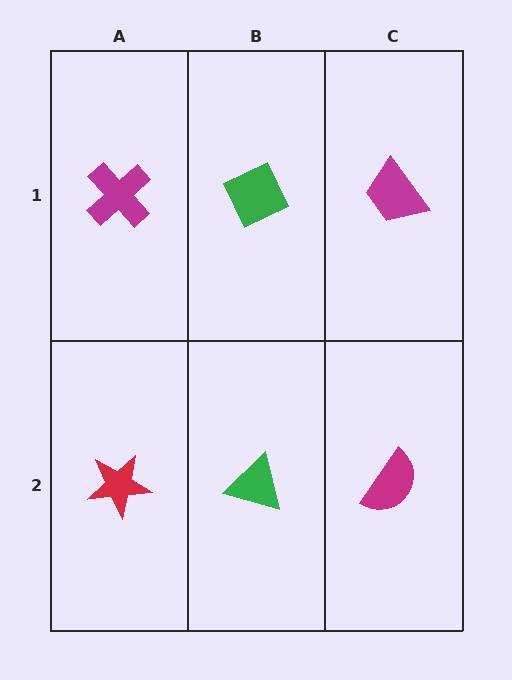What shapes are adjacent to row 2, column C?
A magenta trapezoid (row 1, column C), a green triangle (row 2, column B).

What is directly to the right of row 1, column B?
A magenta trapezoid.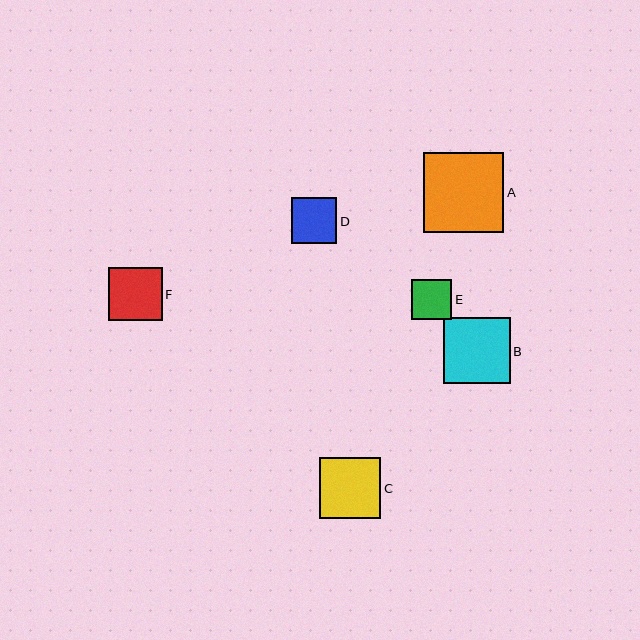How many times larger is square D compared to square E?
Square D is approximately 1.1 times the size of square E.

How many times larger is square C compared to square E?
Square C is approximately 1.5 times the size of square E.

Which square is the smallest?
Square E is the smallest with a size of approximately 40 pixels.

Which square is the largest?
Square A is the largest with a size of approximately 80 pixels.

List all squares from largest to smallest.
From largest to smallest: A, B, C, F, D, E.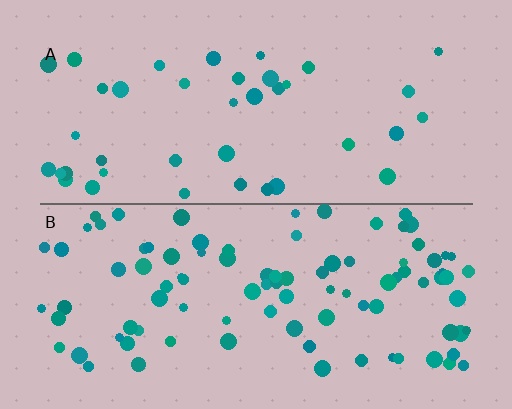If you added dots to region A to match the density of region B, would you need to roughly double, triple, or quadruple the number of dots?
Approximately double.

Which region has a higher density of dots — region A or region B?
B (the bottom).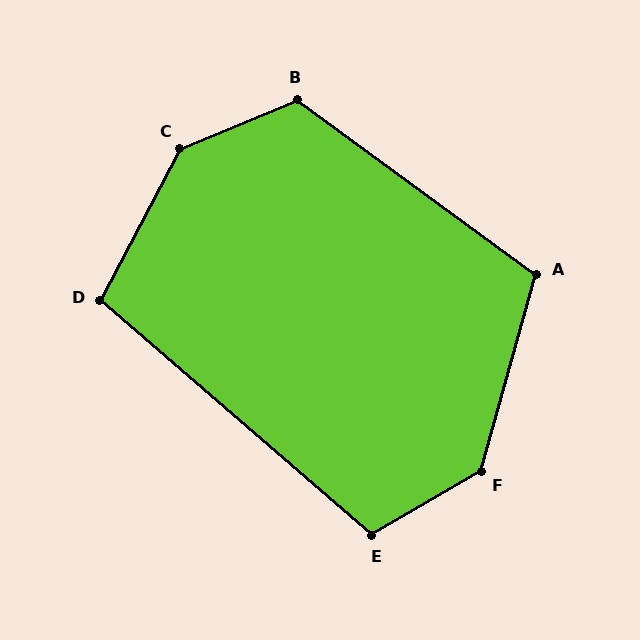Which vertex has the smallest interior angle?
D, at approximately 103 degrees.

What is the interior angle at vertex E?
Approximately 109 degrees (obtuse).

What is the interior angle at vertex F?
Approximately 136 degrees (obtuse).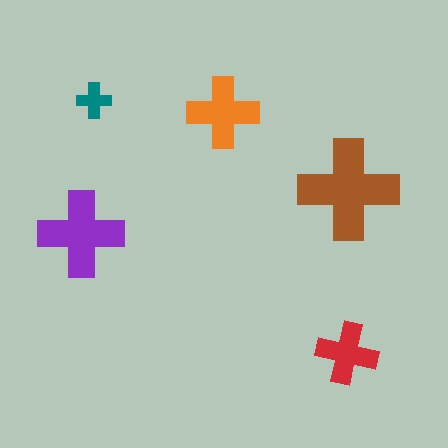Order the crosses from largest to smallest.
the brown one, the purple one, the orange one, the red one, the teal one.